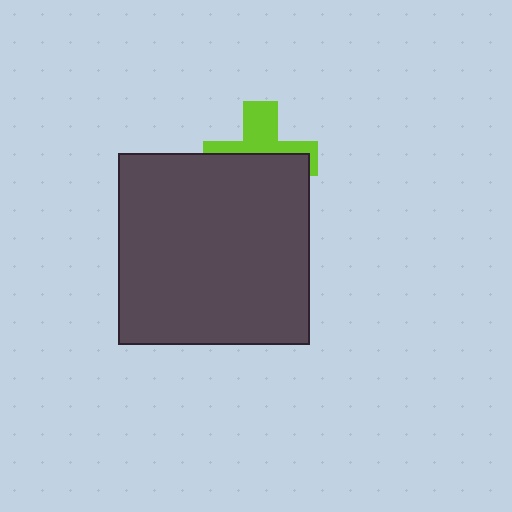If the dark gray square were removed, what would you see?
You would see the complete lime cross.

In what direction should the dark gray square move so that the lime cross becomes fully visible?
The dark gray square should move down. That is the shortest direction to clear the overlap and leave the lime cross fully visible.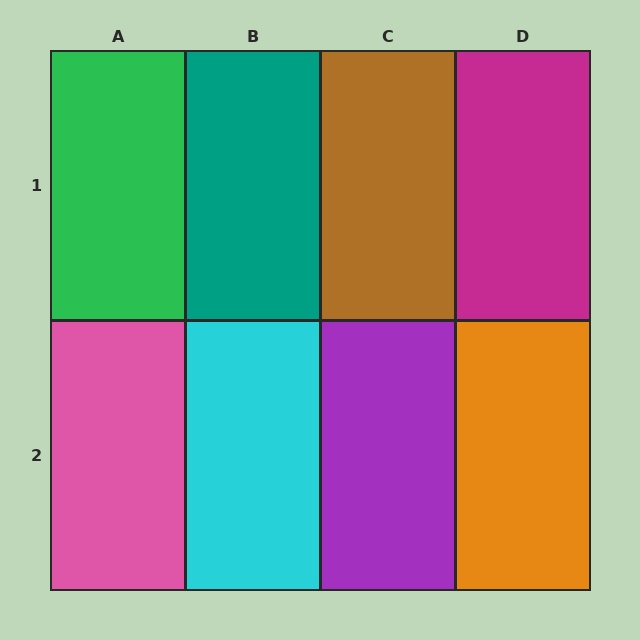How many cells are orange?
1 cell is orange.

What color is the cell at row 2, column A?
Pink.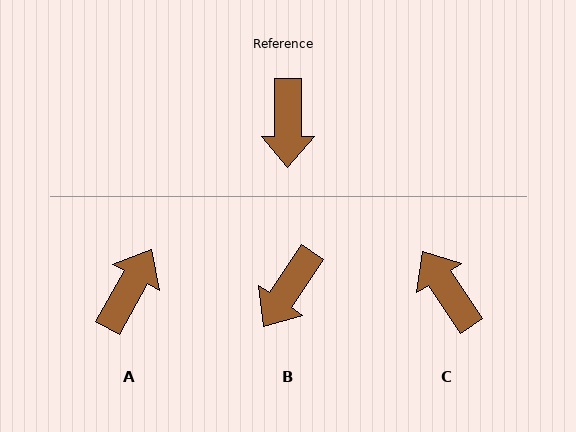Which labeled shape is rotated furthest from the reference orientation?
A, about 151 degrees away.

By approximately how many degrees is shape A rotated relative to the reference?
Approximately 151 degrees counter-clockwise.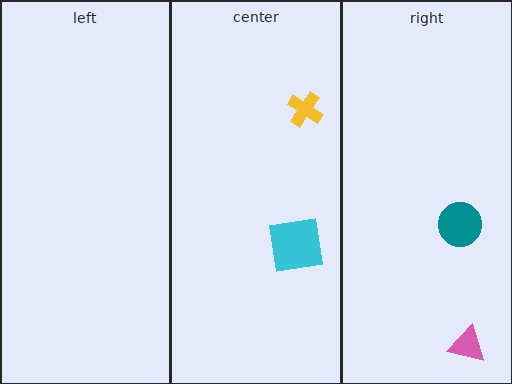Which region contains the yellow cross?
The center region.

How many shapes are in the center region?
2.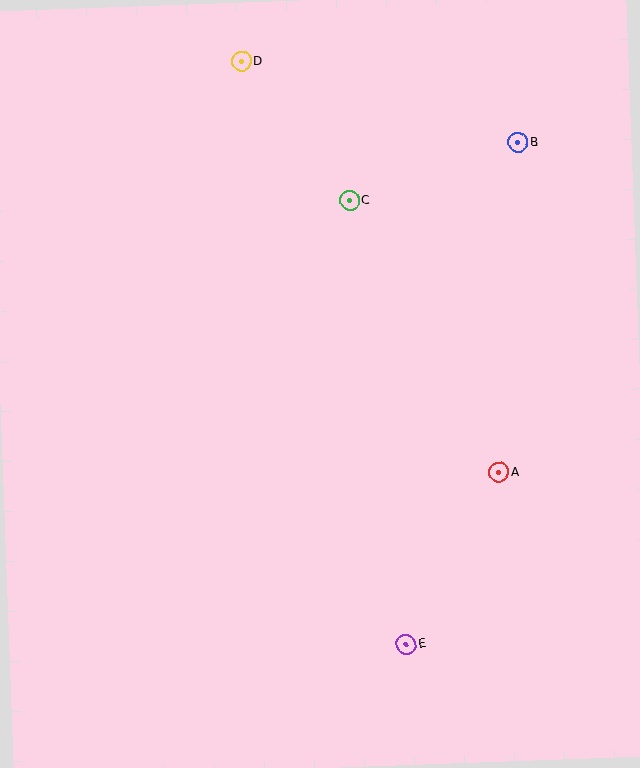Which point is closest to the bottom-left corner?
Point E is closest to the bottom-left corner.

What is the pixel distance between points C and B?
The distance between C and B is 178 pixels.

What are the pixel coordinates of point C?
Point C is at (350, 201).